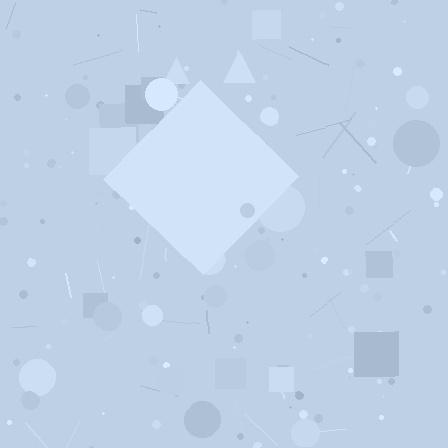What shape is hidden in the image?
A diamond is hidden in the image.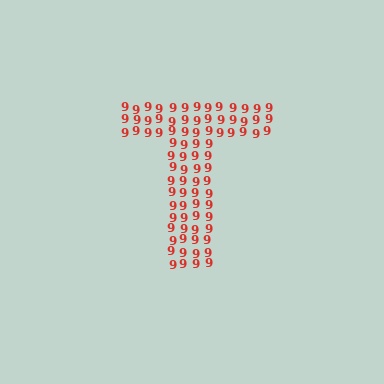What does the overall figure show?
The overall figure shows the letter T.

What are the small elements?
The small elements are digit 9's.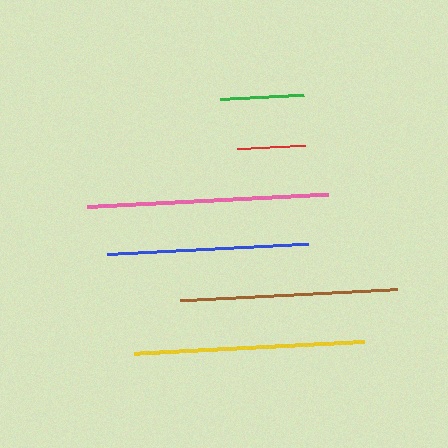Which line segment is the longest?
The pink line is the longest at approximately 241 pixels.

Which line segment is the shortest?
The red line is the shortest at approximately 69 pixels.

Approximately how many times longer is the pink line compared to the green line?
The pink line is approximately 2.9 times the length of the green line.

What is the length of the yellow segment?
The yellow segment is approximately 230 pixels long.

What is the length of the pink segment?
The pink segment is approximately 241 pixels long.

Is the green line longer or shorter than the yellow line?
The yellow line is longer than the green line.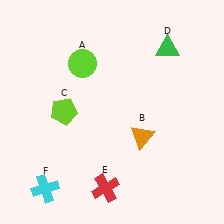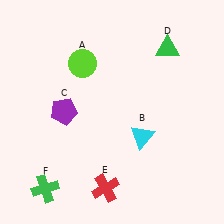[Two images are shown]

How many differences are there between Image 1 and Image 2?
There are 3 differences between the two images.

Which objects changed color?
B changed from orange to cyan. C changed from lime to purple. F changed from cyan to green.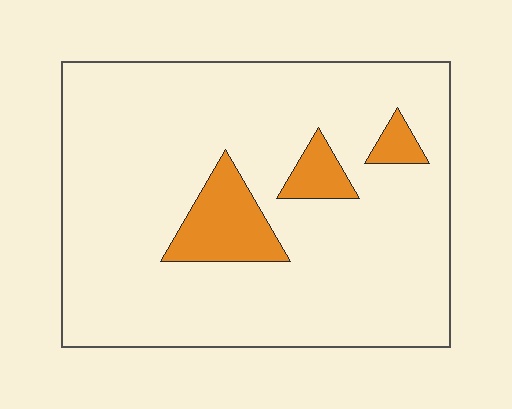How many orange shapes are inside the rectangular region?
3.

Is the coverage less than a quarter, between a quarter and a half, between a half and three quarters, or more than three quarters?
Less than a quarter.